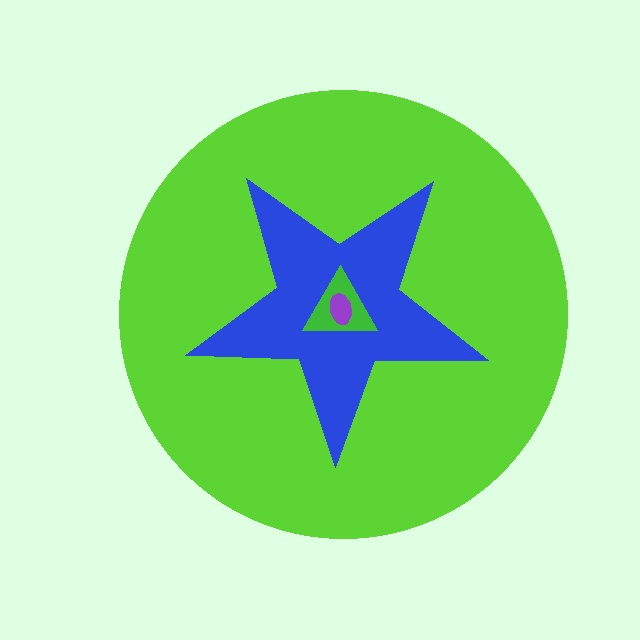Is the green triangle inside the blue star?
Yes.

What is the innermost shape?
The purple ellipse.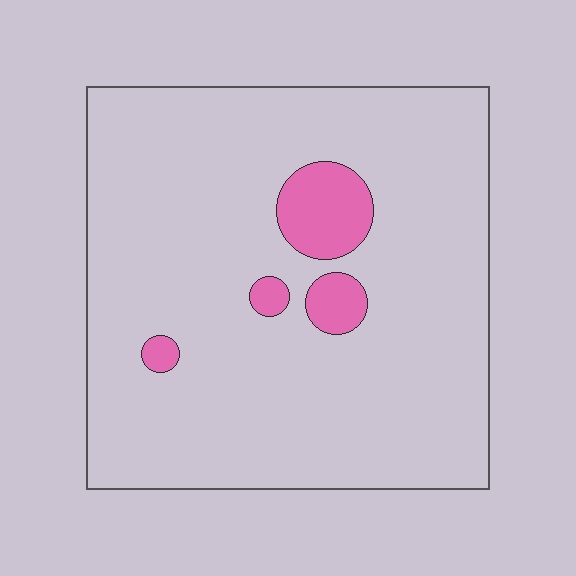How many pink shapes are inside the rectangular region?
4.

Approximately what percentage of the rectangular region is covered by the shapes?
Approximately 10%.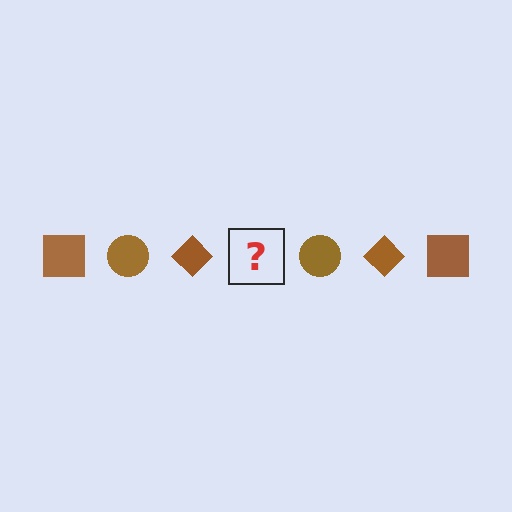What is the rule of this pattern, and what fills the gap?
The rule is that the pattern cycles through square, circle, diamond shapes in brown. The gap should be filled with a brown square.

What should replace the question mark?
The question mark should be replaced with a brown square.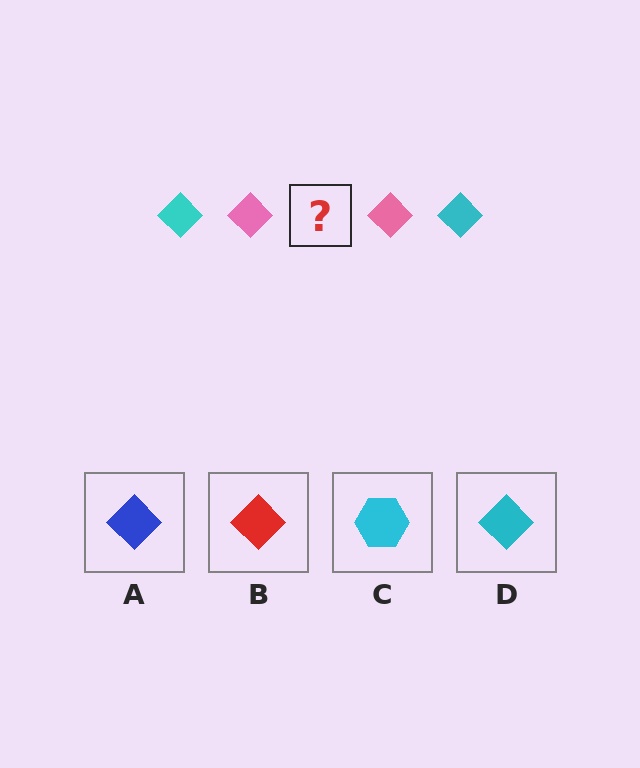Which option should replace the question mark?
Option D.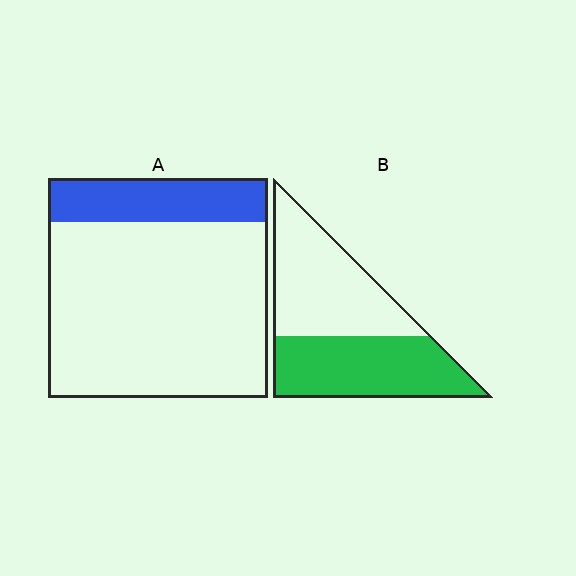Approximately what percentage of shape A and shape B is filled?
A is approximately 20% and B is approximately 50%.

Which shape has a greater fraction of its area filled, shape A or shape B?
Shape B.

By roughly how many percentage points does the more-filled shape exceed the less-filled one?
By roughly 30 percentage points (B over A).